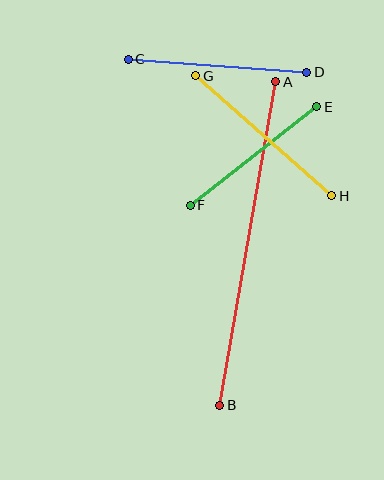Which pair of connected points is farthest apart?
Points A and B are farthest apart.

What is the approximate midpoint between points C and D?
The midpoint is at approximately (217, 66) pixels.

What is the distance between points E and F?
The distance is approximately 160 pixels.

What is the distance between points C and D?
The distance is approximately 179 pixels.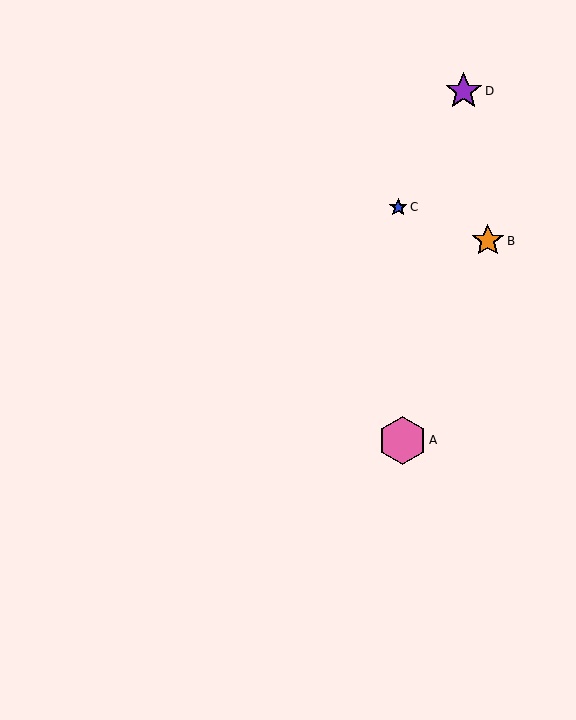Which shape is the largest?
The pink hexagon (labeled A) is the largest.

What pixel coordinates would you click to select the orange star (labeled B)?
Click at (488, 241) to select the orange star B.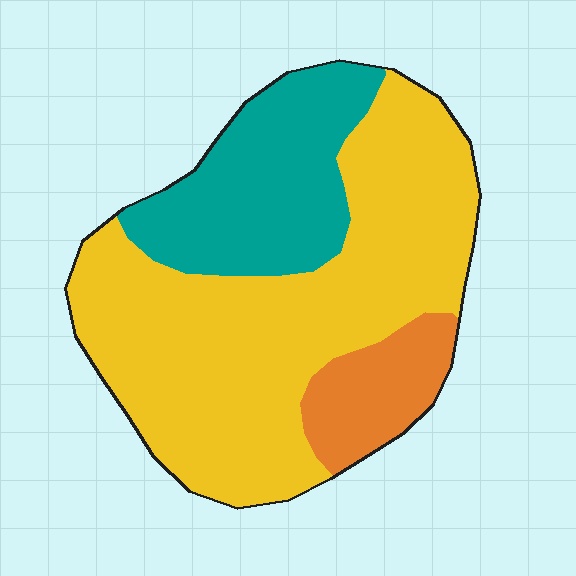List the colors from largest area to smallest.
From largest to smallest: yellow, teal, orange.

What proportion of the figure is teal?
Teal covers roughly 25% of the figure.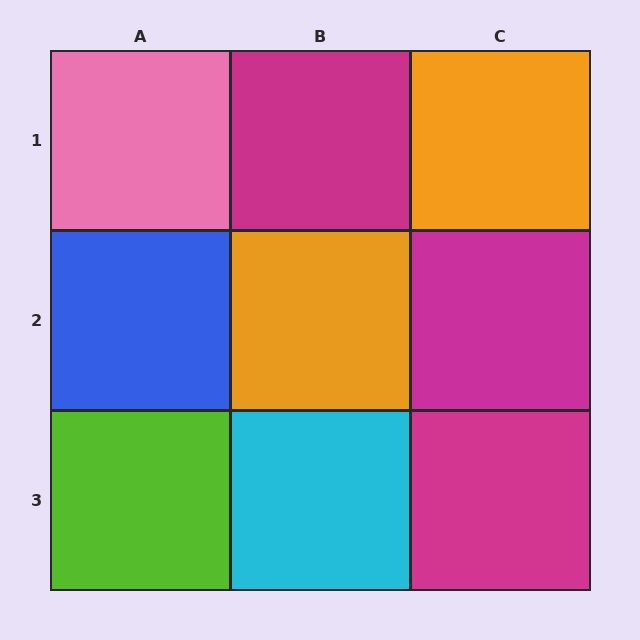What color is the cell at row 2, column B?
Orange.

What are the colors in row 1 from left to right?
Pink, magenta, orange.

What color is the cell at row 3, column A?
Lime.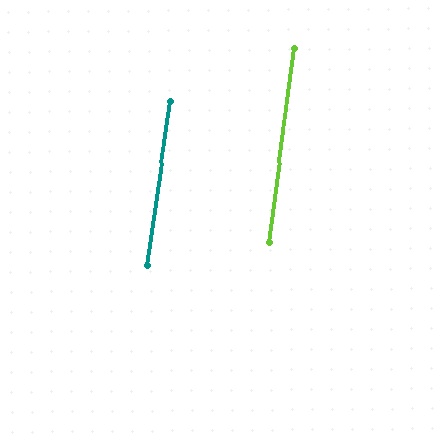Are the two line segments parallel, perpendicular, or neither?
Parallel — their directions differ by only 0.2°.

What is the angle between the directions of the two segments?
Approximately 0 degrees.